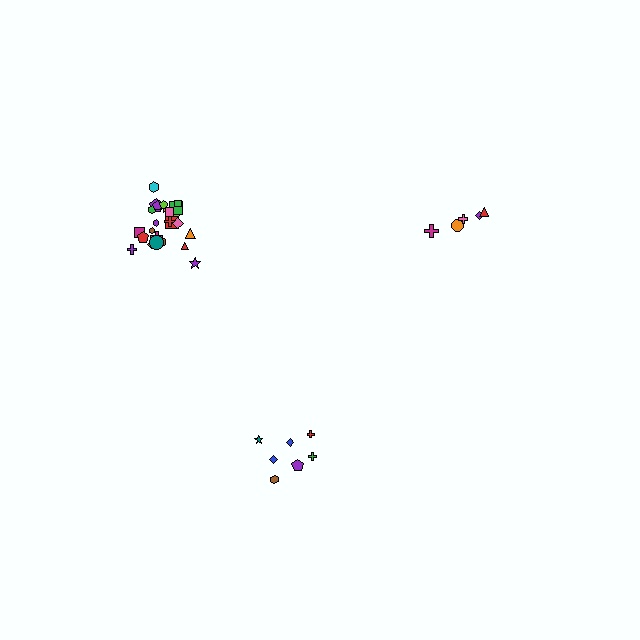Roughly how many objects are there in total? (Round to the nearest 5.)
Roughly 35 objects in total.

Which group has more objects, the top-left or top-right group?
The top-left group.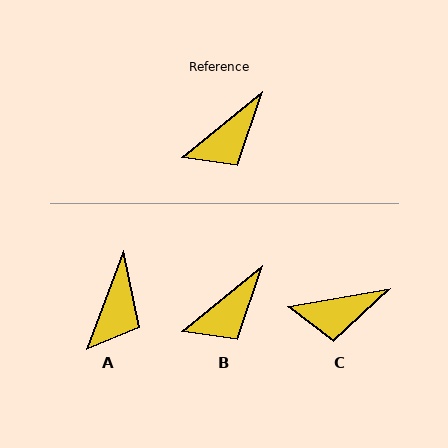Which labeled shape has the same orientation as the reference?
B.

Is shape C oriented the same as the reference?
No, it is off by about 29 degrees.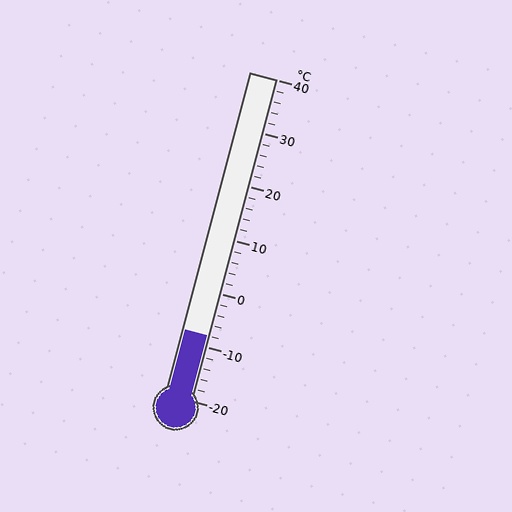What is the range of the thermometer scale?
The thermometer scale ranges from -20°C to 40°C.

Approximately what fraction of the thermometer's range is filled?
The thermometer is filled to approximately 20% of its range.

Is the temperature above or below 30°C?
The temperature is below 30°C.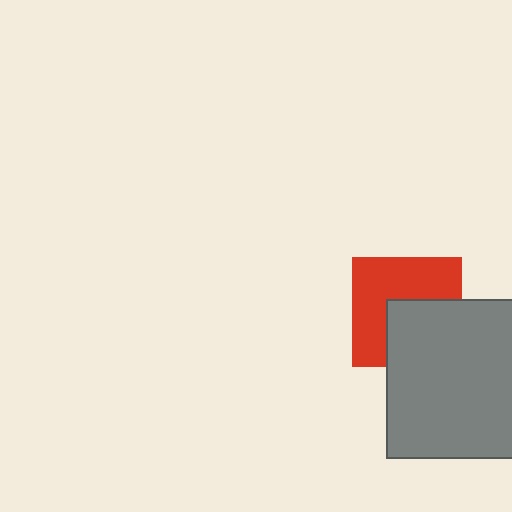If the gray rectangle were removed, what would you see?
You would see the complete red square.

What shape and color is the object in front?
The object in front is a gray rectangle.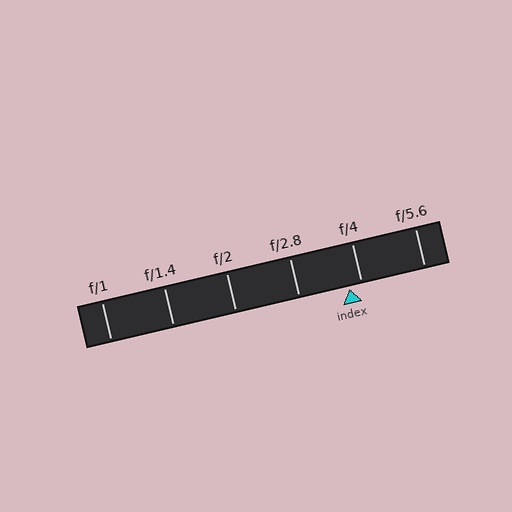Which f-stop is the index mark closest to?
The index mark is closest to f/4.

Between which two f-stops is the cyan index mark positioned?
The index mark is between f/2.8 and f/4.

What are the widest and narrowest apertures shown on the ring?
The widest aperture shown is f/1 and the narrowest is f/5.6.